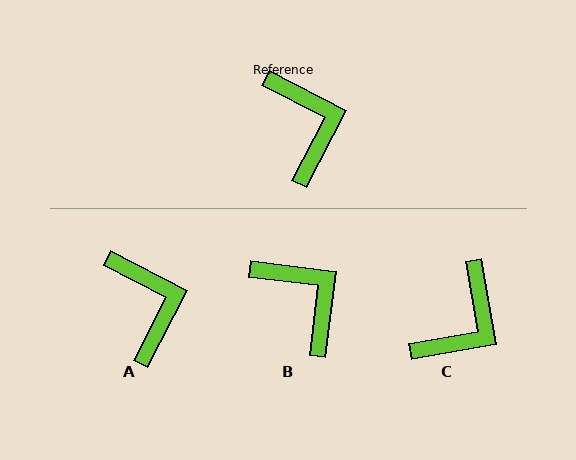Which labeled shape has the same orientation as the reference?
A.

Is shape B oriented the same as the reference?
No, it is off by about 20 degrees.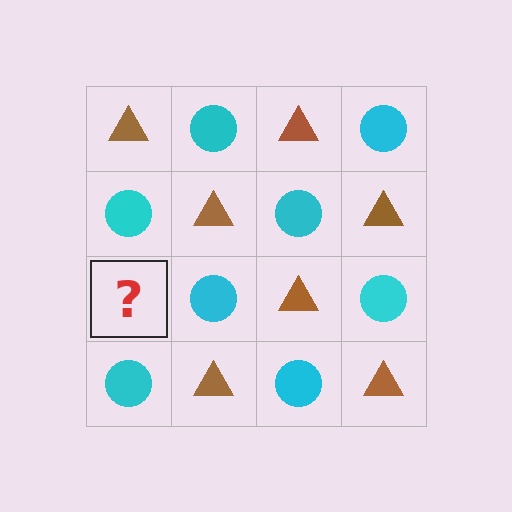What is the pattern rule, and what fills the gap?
The rule is that it alternates brown triangle and cyan circle in a checkerboard pattern. The gap should be filled with a brown triangle.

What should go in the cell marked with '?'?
The missing cell should contain a brown triangle.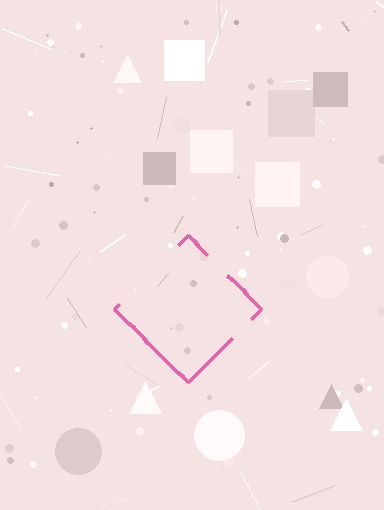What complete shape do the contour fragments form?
The contour fragments form a diamond.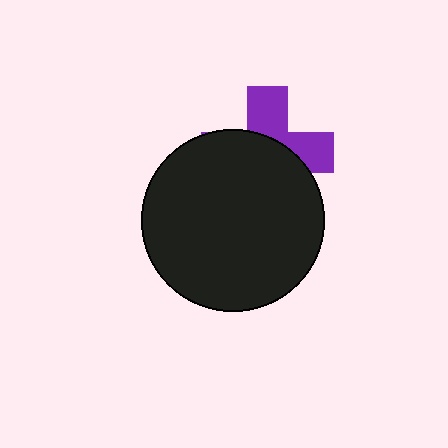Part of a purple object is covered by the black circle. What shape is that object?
It is a cross.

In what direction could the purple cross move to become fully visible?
The purple cross could move up. That would shift it out from behind the black circle entirely.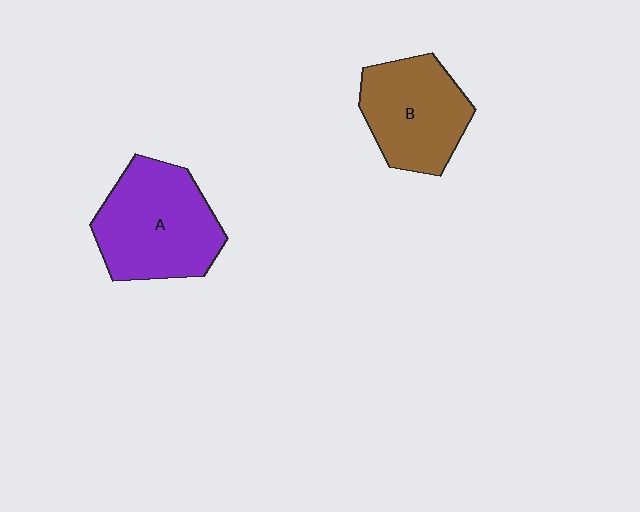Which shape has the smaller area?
Shape B (brown).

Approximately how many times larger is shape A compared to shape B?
Approximately 1.2 times.